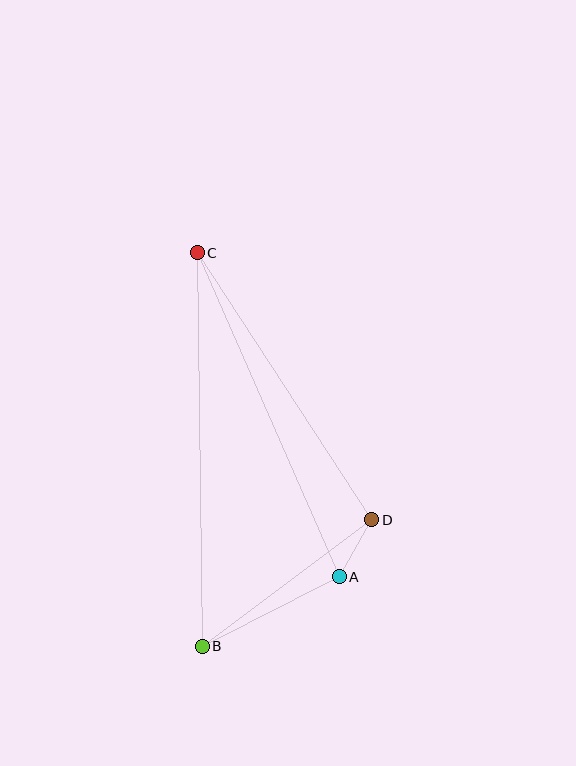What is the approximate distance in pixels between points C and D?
The distance between C and D is approximately 319 pixels.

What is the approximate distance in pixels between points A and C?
The distance between A and C is approximately 354 pixels.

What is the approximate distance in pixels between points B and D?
The distance between B and D is approximately 212 pixels.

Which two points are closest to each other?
Points A and D are closest to each other.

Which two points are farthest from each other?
Points B and C are farthest from each other.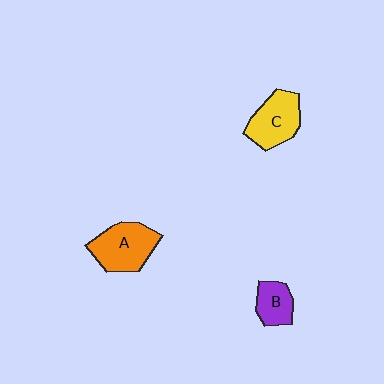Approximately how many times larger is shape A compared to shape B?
Approximately 1.8 times.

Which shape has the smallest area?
Shape B (purple).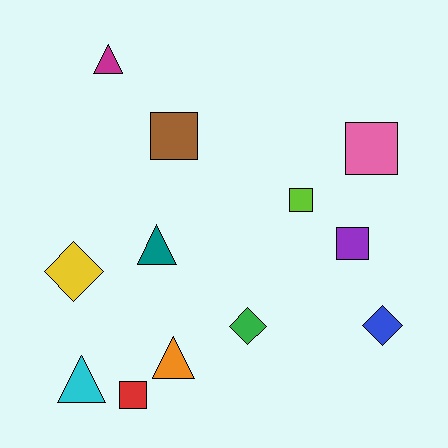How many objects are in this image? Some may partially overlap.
There are 12 objects.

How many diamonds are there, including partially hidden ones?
There are 3 diamonds.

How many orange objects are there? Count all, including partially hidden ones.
There is 1 orange object.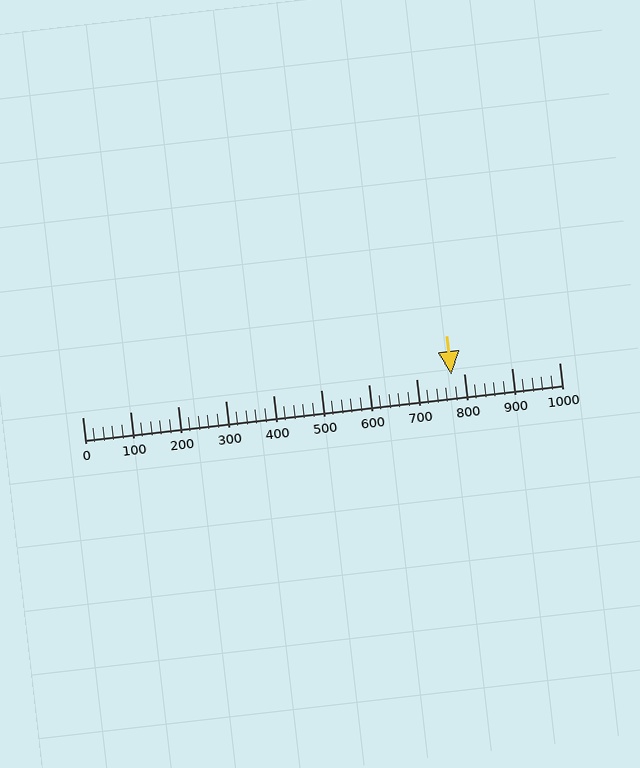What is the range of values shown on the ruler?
The ruler shows values from 0 to 1000.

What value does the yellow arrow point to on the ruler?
The yellow arrow points to approximately 774.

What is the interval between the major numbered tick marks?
The major tick marks are spaced 100 units apart.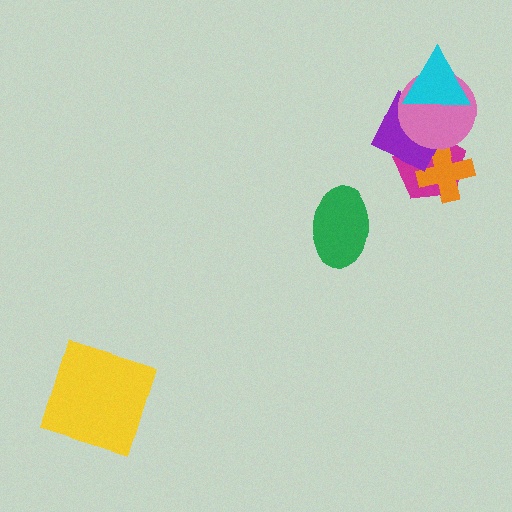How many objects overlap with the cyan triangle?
2 objects overlap with the cyan triangle.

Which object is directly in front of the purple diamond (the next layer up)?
The pink circle is directly in front of the purple diamond.